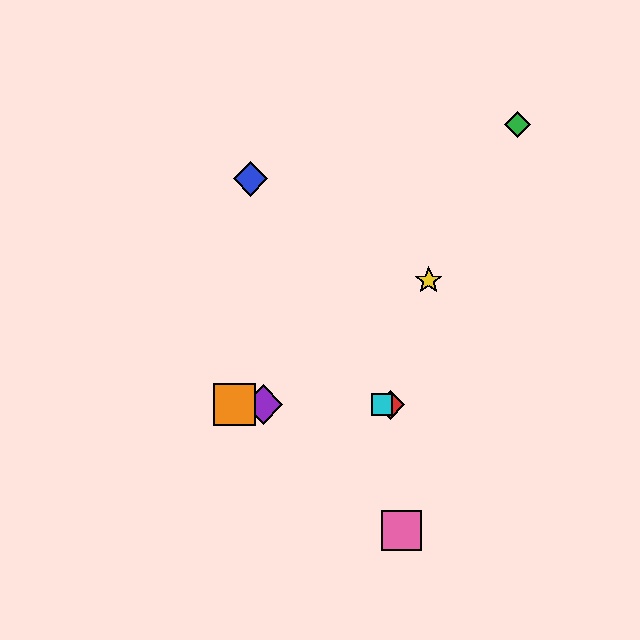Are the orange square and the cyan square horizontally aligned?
Yes, both are at y≈405.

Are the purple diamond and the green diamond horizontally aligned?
No, the purple diamond is at y≈405 and the green diamond is at y≈125.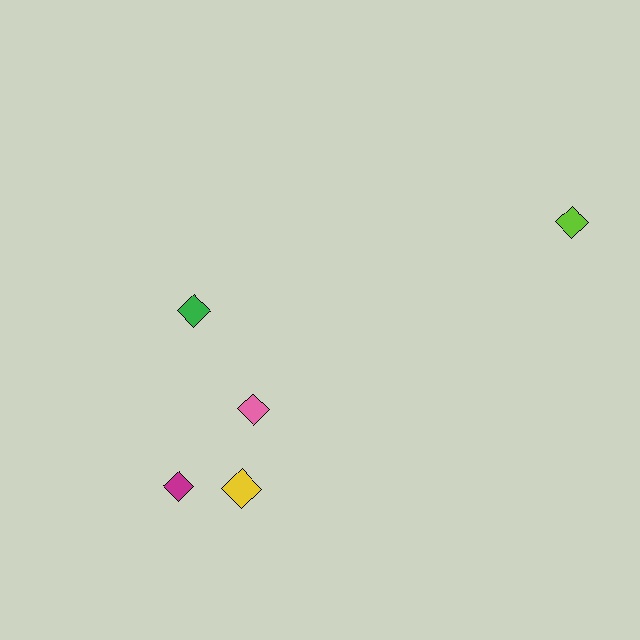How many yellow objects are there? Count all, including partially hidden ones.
There is 1 yellow object.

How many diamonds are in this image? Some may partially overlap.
There are 5 diamonds.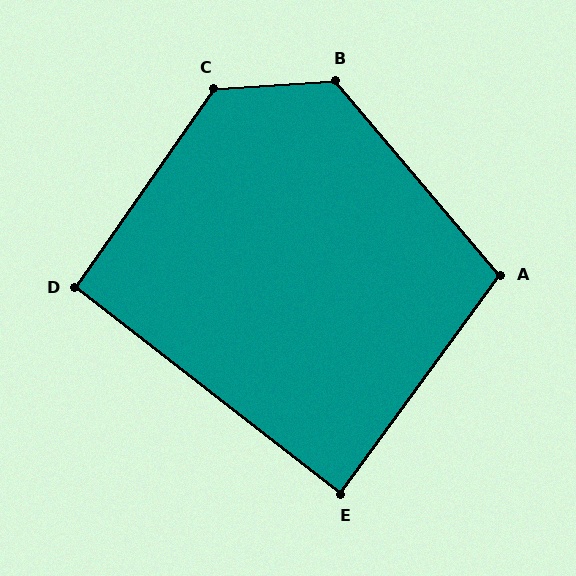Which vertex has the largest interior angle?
C, at approximately 129 degrees.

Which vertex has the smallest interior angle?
E, at approximately 88 degrees.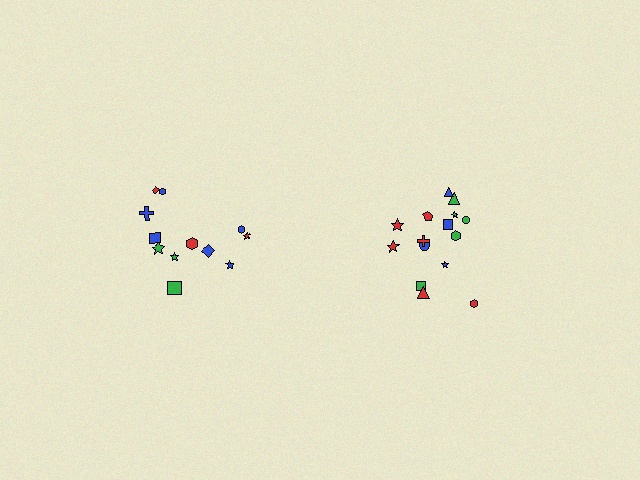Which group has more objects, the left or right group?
The right group.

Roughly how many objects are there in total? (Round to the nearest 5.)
Roughly 25 objects in total.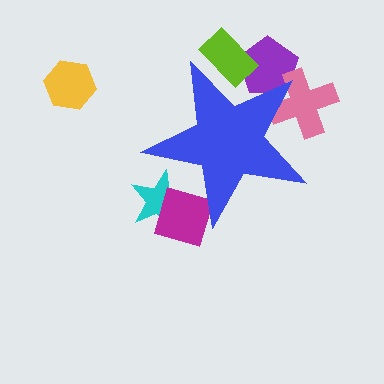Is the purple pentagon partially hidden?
Yes, the purple pentagon is partially hidden behind the blue star.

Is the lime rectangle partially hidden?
Yes, the lime rectangle is partially hidden behind the blue star.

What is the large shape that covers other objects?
A blue star.